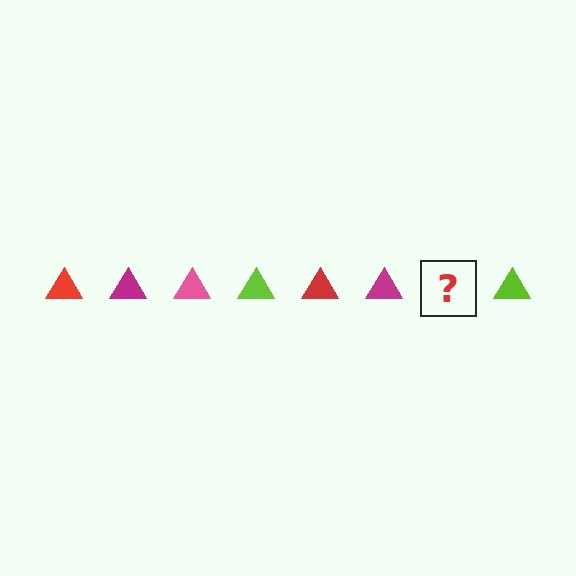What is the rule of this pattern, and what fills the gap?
The rule is that the pattern cycles through red, magenta, pink, lime triangles. The gap should be filled with a pink triangle.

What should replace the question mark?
The question mark should be replaced with a pink triangle.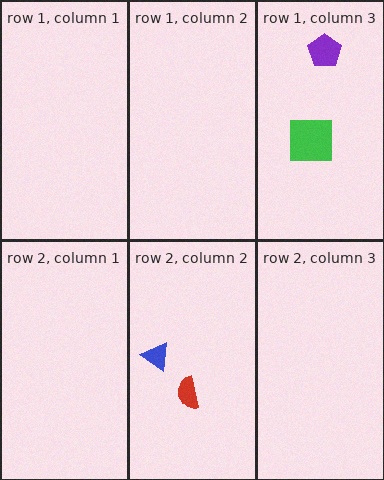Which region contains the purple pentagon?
The row 1, column 3 region.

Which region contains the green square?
The row 1, column 3 region.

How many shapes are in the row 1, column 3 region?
2.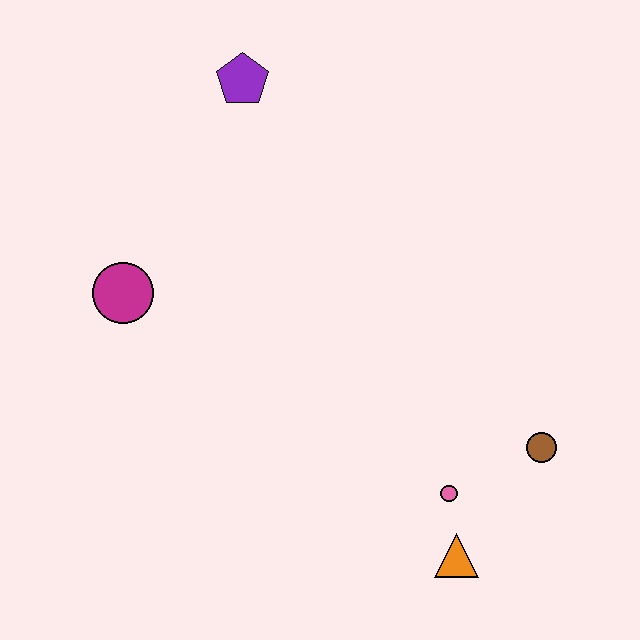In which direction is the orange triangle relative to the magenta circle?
The orange triangle is to the right of the magenta circle.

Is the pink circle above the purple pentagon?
No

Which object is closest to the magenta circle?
The purple pentagon is closest to the magenta circle.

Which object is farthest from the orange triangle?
The purple pentagon is farthest from the orange triangle.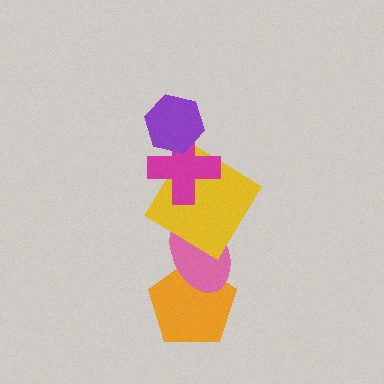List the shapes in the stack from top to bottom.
From top to bottom: the purple hexagon, the magenta cross, the yellow diamond, the pink ellipse, the orange pentagon.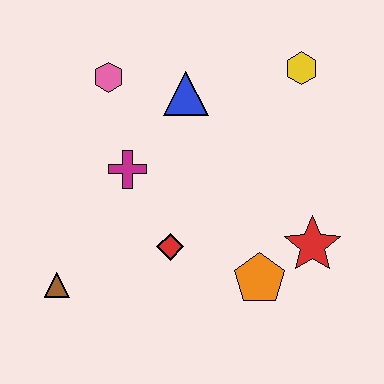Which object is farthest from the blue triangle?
The brown triangle is farthest from the blue triangle.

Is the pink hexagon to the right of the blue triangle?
No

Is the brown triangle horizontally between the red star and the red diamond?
No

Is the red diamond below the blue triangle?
Yes